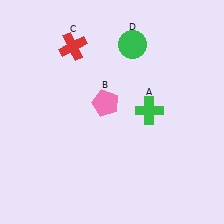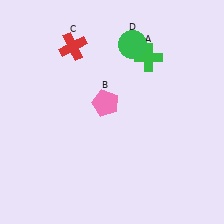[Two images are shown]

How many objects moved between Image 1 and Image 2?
1 object moved between the two images.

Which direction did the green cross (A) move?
The green cross (A) moved up.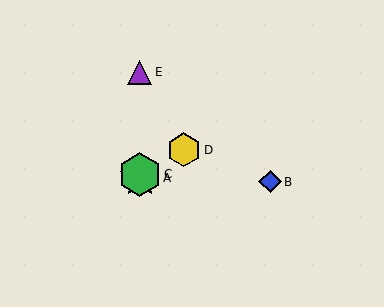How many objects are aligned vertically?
3 objects (A, C, E) are aligned vertically.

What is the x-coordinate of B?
Object B is at x≈270.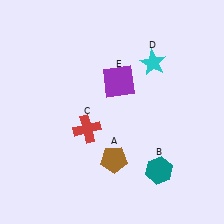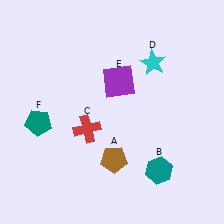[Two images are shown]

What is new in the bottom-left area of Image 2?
A teal pentagon (F) was added in the bottom-left area of Image 2.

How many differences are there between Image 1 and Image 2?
There is 1 difference between the two images.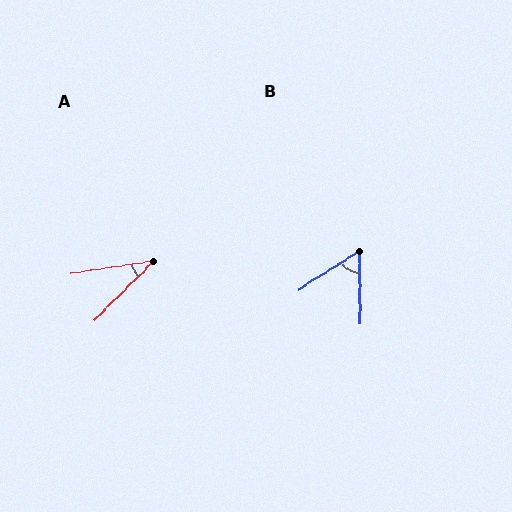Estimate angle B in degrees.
Approximately 58 degrees.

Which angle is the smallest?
A, at approximately 36 degrees.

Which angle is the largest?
B, at approximately 58 degrees.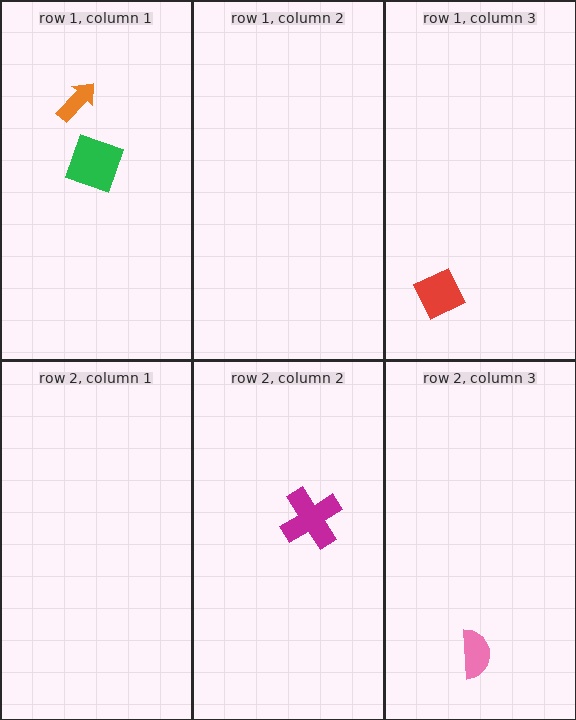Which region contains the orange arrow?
The row 1, column 1 region.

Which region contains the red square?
The row 1, column 3 region.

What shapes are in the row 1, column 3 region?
The red square.